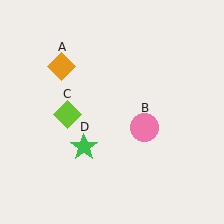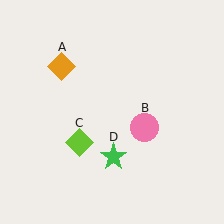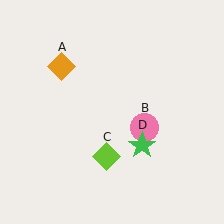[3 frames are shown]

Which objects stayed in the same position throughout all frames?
Orange diamond (object A) and pink circle (object B) remained stationary.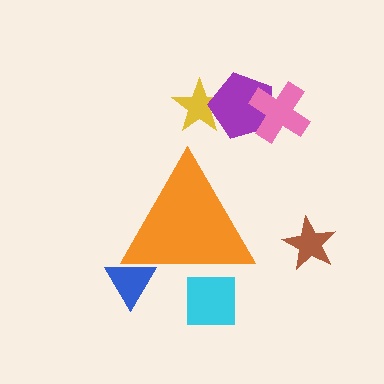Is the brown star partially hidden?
No, the brown star is fully visible.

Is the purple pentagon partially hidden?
No, the purple pentagon is fully visible.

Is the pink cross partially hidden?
No, the pink cross is fully visible.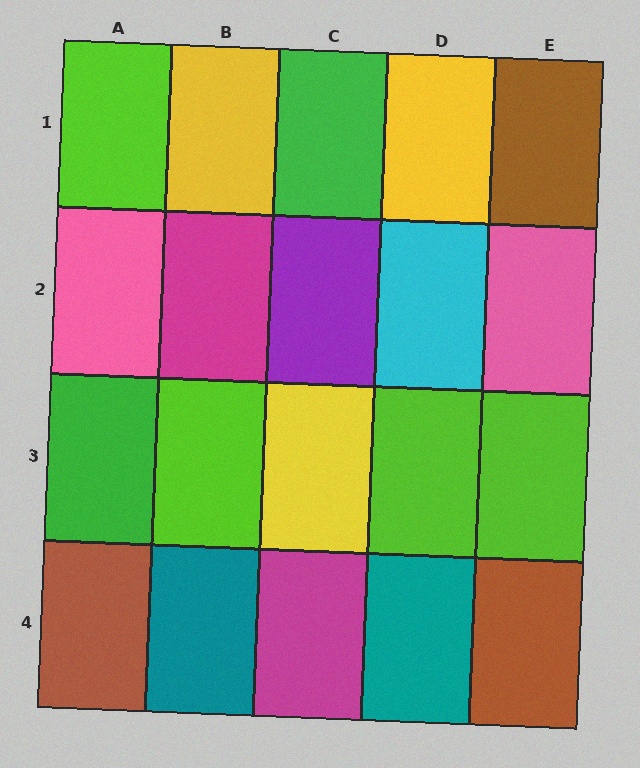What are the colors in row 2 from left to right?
Pink, magenta, purple, cyan, pink.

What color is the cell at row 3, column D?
Lime.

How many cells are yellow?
3 cells are yellow.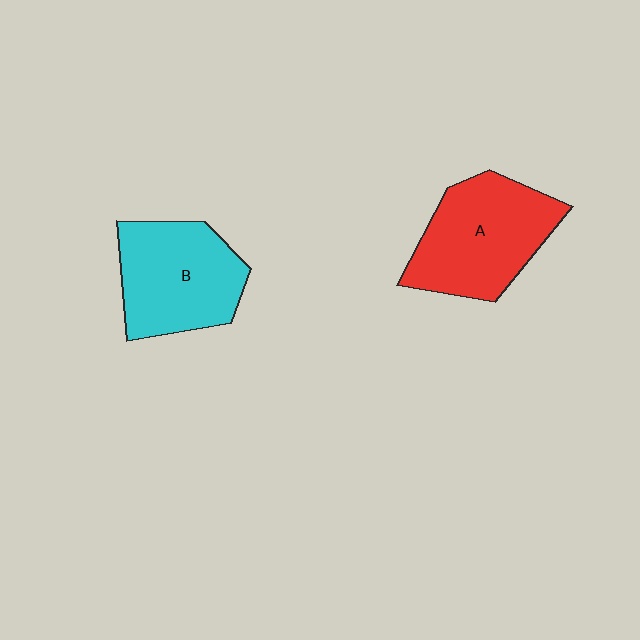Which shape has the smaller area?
Shape B (cyan).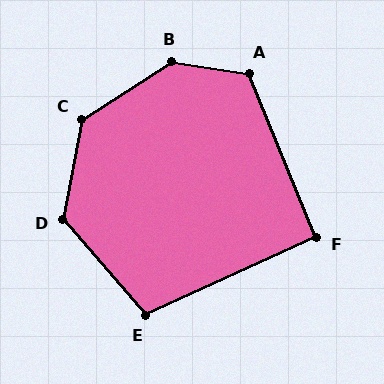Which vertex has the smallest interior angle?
F, at approximately 93 degrees.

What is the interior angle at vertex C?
Approximately 133 degrees (obtuse).